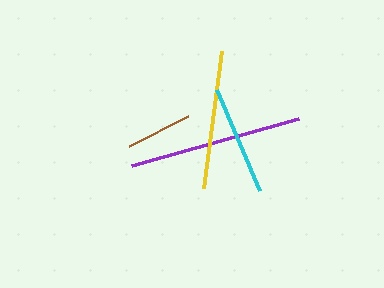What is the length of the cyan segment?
The cyan segment is approximately 110 pixels long.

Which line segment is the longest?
The purple line is the longest at approximately 173 pixels.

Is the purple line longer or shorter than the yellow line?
The purple line is longer than the yellow line.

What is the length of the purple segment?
The purple segment is approximately 173 pixels long.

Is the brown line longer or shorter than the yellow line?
The yellow line is longer than the brown line.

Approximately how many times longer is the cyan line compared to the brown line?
The cyan line is approximately 1.7 times the length of the brown line.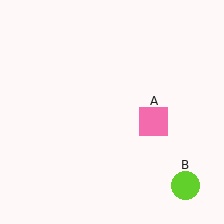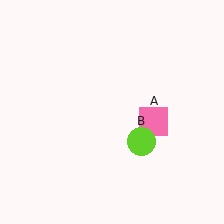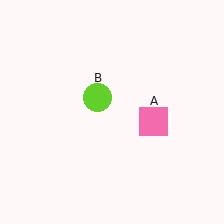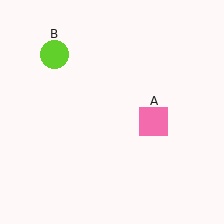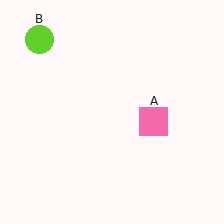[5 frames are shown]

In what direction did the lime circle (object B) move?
The lime circle (object B) moved up and to the left.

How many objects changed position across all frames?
1 object changed position: lime circle (object B).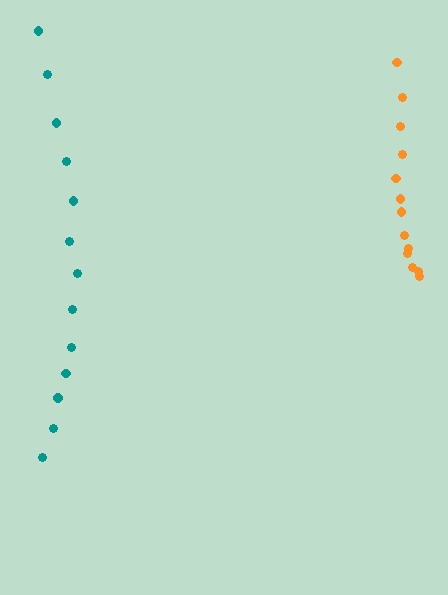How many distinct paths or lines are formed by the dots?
There are 2 distinct paths.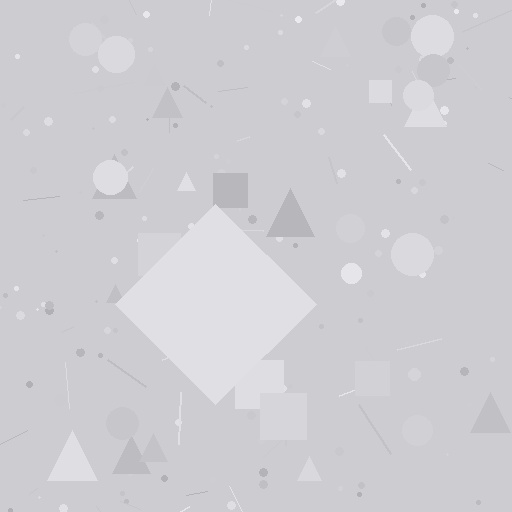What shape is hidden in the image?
A diamond is hidden in the image.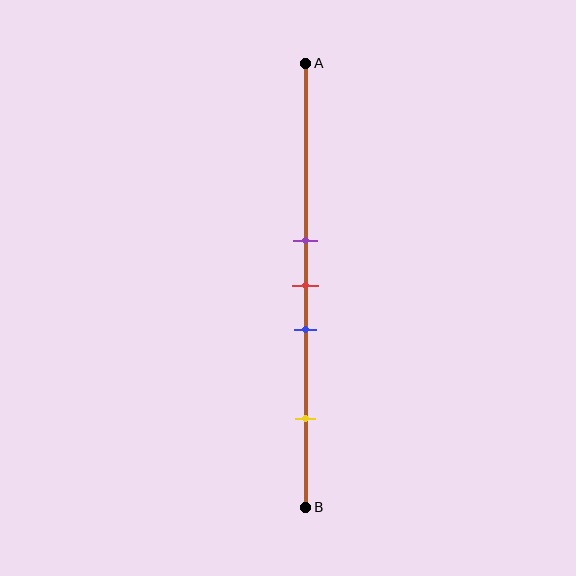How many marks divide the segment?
There are 4 marks dividing the segment.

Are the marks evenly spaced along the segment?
No, the marks are not evenly spaced.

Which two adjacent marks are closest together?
The purple and red marks are the closest adjacent pair.